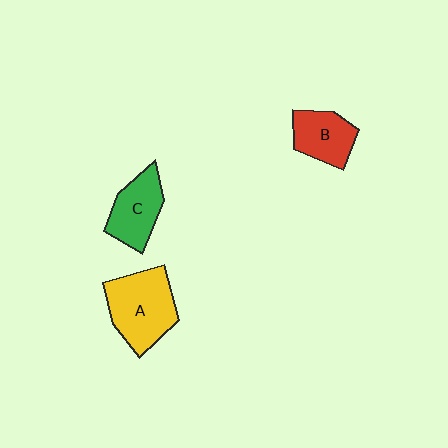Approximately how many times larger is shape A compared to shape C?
Approximately 1.4 times.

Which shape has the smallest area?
Shape B (red).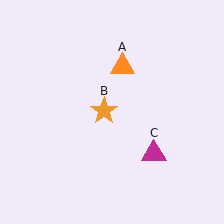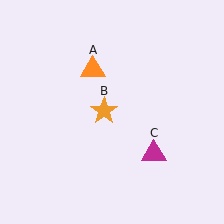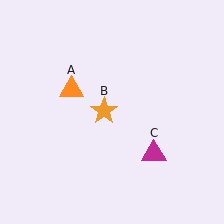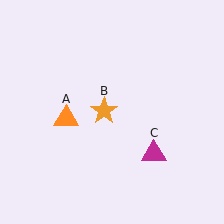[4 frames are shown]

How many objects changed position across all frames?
1 object changed position: orange triangle (object A).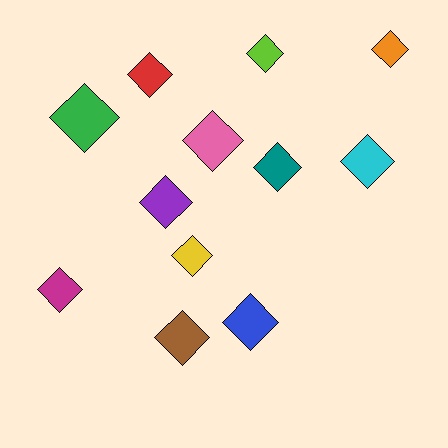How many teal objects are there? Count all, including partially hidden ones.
There is 1 teal object.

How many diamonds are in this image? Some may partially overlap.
There are 12 diamonds.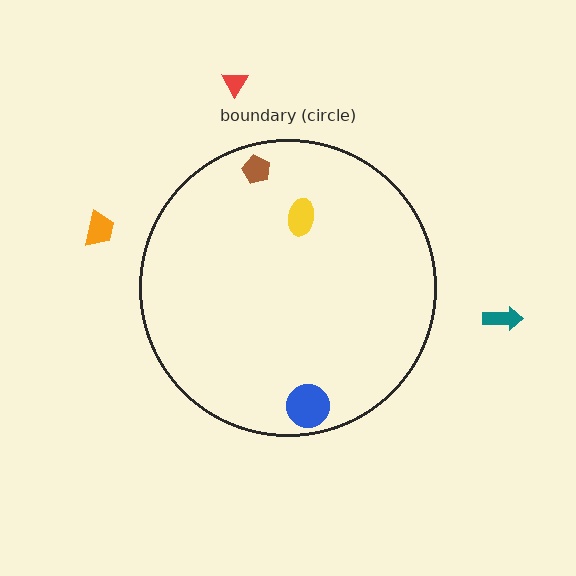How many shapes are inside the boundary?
3 inside, 3 outside.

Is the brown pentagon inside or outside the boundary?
Inside.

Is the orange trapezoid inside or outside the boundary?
Outside.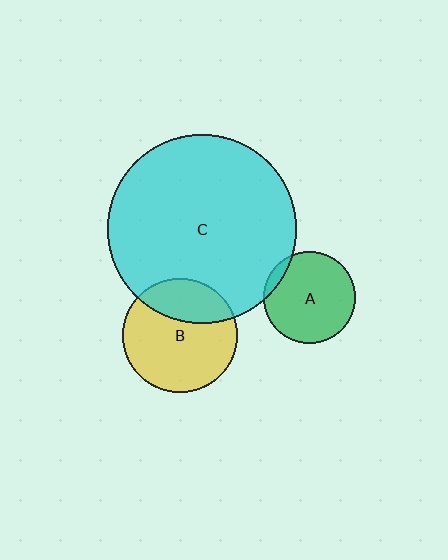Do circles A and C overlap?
Yes.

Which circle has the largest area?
Circle C (cyan).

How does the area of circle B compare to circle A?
Approximately 1.5 times.